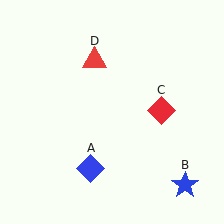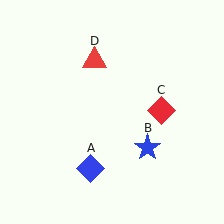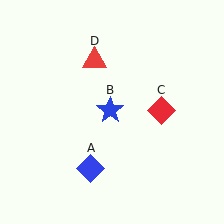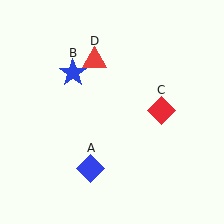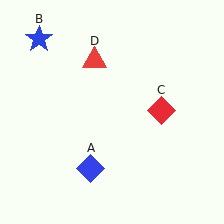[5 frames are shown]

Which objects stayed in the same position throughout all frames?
Blue diamond (object A) and red diamond (object C) and red triangle (object D) remained stationary.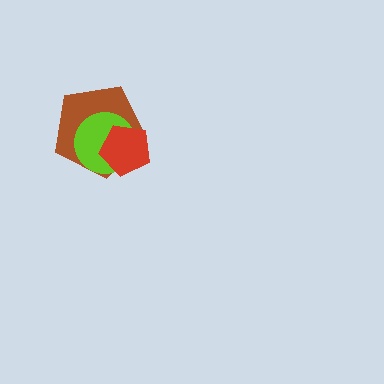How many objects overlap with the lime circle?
2 objects overlap with the lime circle.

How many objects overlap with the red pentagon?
2 objects overlap with the red pentagon.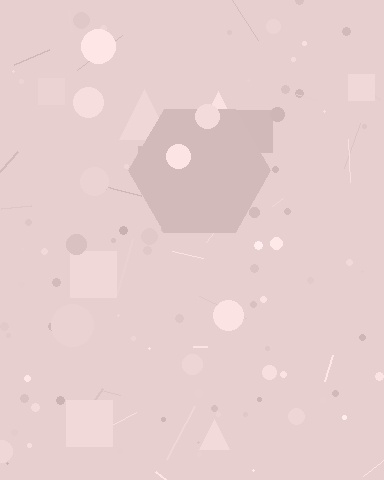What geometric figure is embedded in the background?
A hexagon is embedded in the background.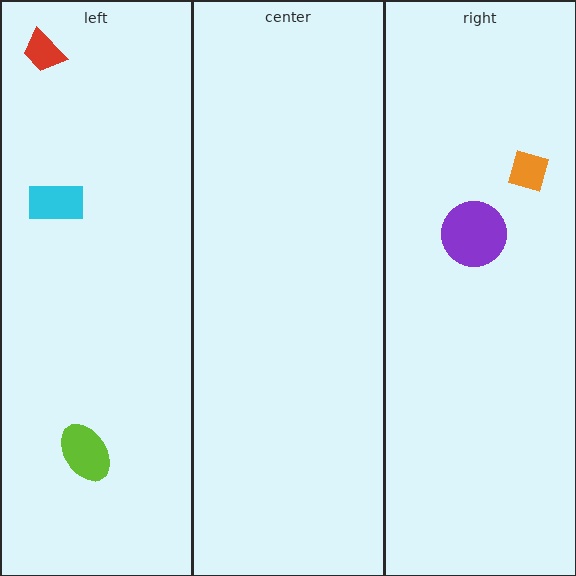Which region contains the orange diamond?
The right region.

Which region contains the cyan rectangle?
The left region.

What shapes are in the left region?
The lime ellipse, the cyan rectangle, the red trapezoid.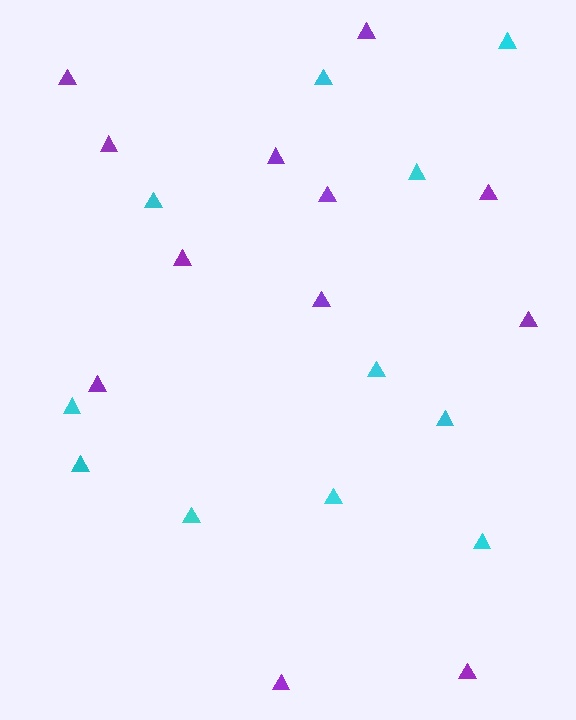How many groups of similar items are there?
There are 2 groups: one group of cyan triangles (11) and one group of purple triangles (12).